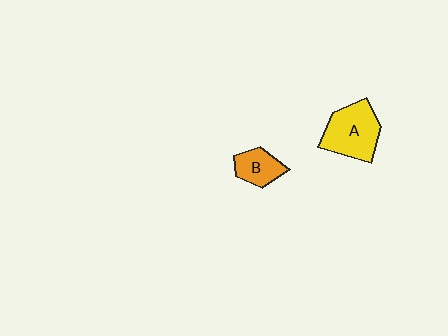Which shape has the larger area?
Shape A (yellow).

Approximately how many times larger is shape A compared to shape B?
Approximately 1.8 times.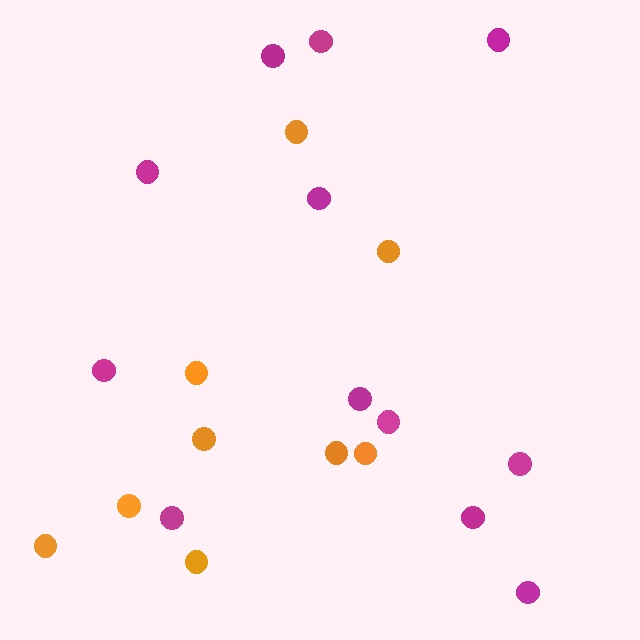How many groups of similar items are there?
There are 2 groups: one group of magenta circles (12) and one group of orange circles (9).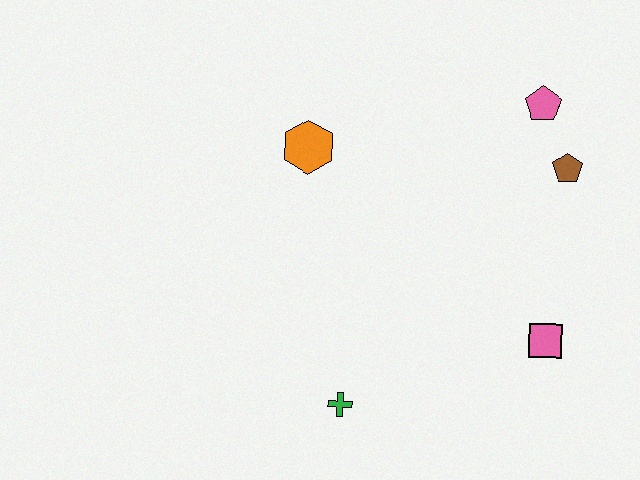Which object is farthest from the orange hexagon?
The pink square is farthest from the orange hexagon.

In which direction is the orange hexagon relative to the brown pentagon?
The orange hexagon is to the left of the brown pentagon.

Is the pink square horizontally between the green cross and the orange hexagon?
No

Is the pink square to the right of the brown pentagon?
No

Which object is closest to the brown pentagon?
The pink pentagon is closest to the brown pentagon.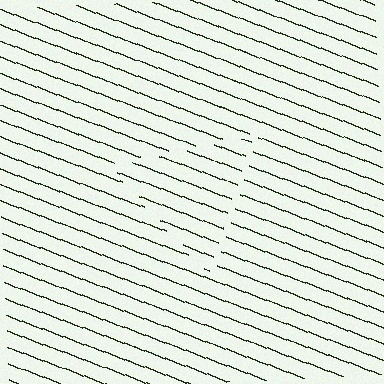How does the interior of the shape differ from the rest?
The interior of the shape contains the same grating, shifted by half a period — the contour is defined by the phase discontinuity where line-ends from the inner and outer gratings abut.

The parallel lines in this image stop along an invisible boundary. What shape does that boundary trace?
An illusory triangle. The interior of the shape contains the same grating, shifted by half a period — the contour is defined by the phase discontinuity where line-ends from the inner and outer gratings abut.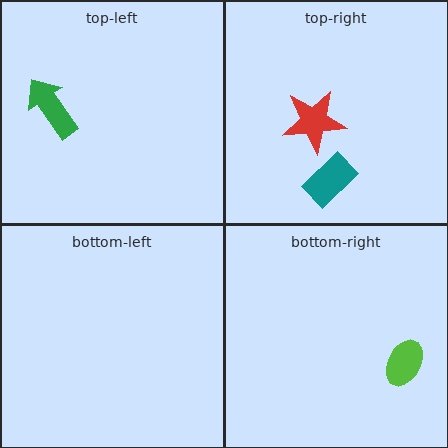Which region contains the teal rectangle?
The top-right region.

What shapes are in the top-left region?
The green arrow.